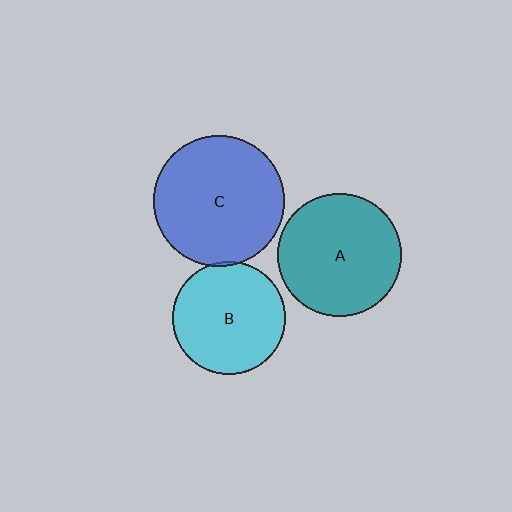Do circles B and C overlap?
Yes.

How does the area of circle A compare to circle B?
Approximately 1.2 times.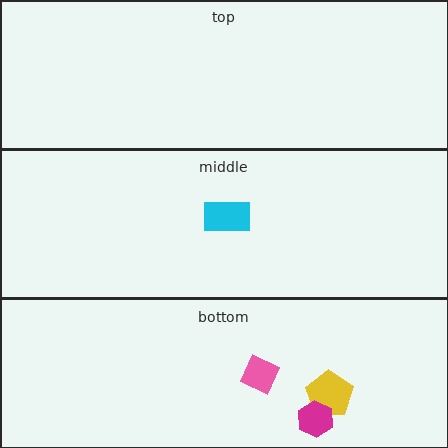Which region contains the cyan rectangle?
The middle region.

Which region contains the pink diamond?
The bottom region.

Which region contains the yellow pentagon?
The bottom region.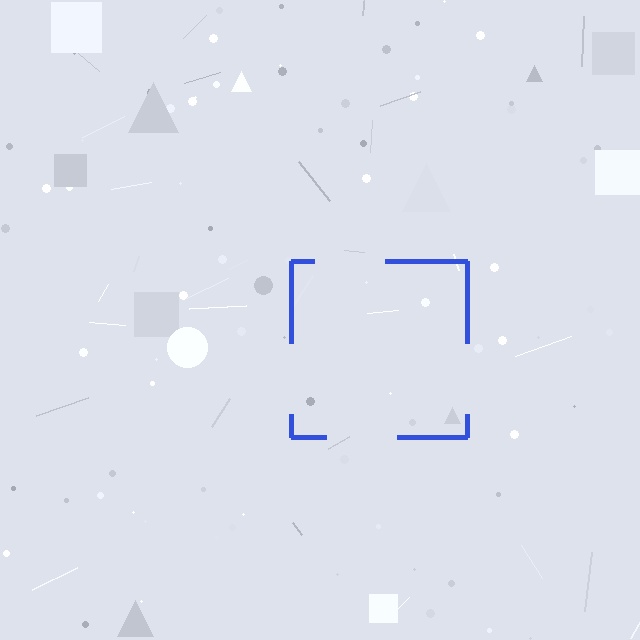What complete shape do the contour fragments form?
The contour fragments form a square.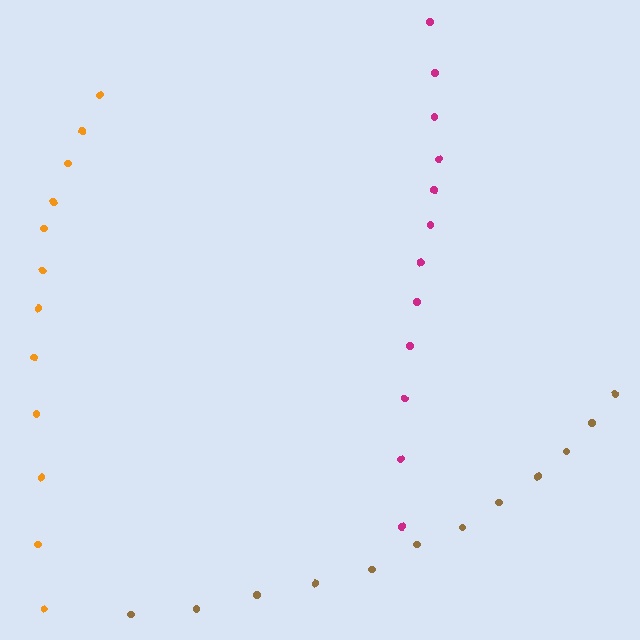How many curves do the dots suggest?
There are 3 distinct paths.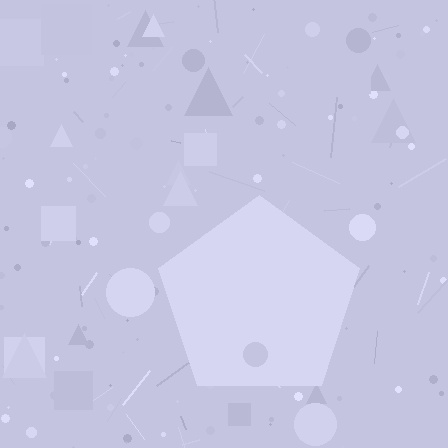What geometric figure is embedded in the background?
A pentagon is embedded in the background.